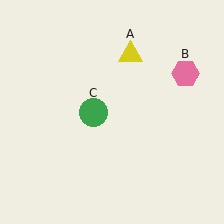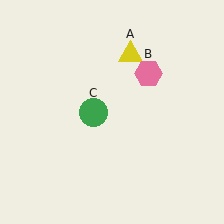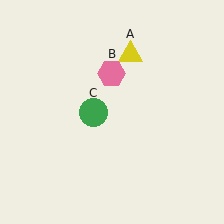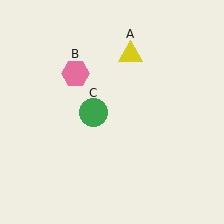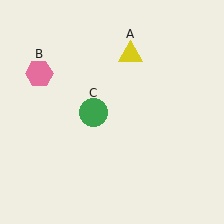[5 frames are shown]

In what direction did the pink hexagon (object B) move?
The pink hexagon (object B) moved left.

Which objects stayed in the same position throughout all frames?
Yellow triangle (object A) and green circle (object C) remained stationary.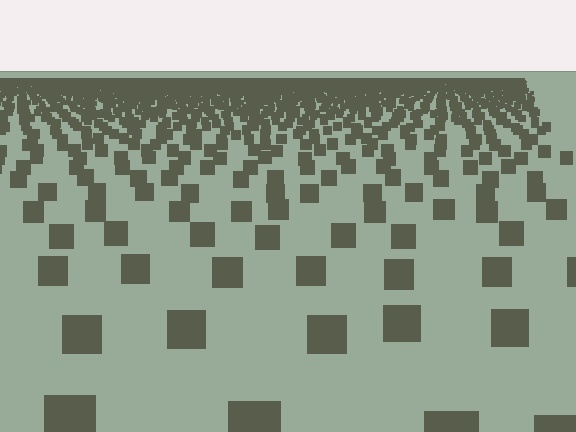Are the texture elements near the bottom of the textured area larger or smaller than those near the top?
Larger. Near the bottom, elements are closer to the viewer and appear at a bigger on-screen size.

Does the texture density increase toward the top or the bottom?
Density increases toward the top.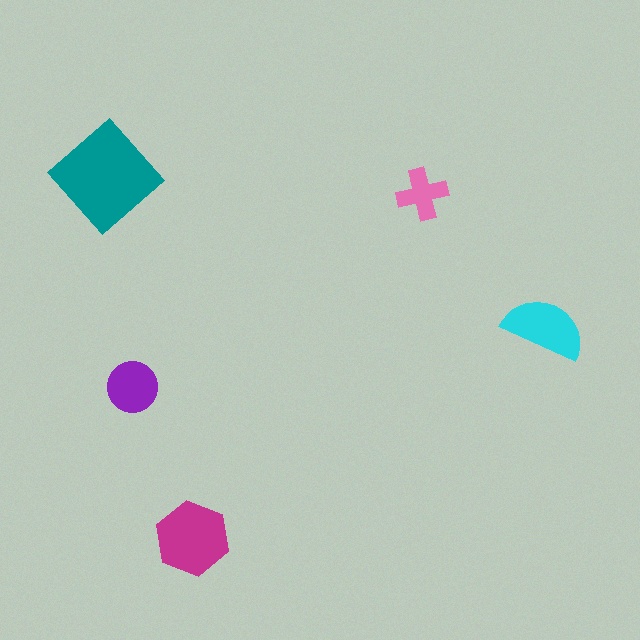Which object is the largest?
The teal diamond.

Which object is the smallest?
The pink cross.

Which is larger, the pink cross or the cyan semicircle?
The cyan semicircle.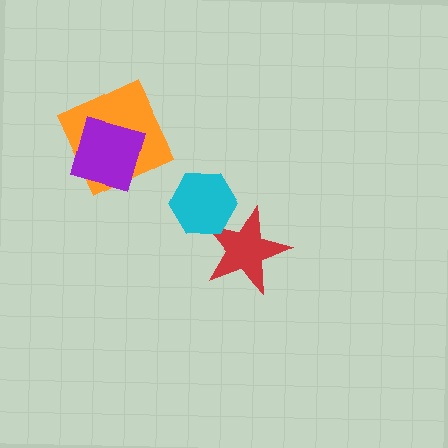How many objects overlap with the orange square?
1 object overlaps with the orange square.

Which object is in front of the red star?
The cyan hexagon is in front of the red star.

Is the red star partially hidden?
Yes, it is partially covered by another shape.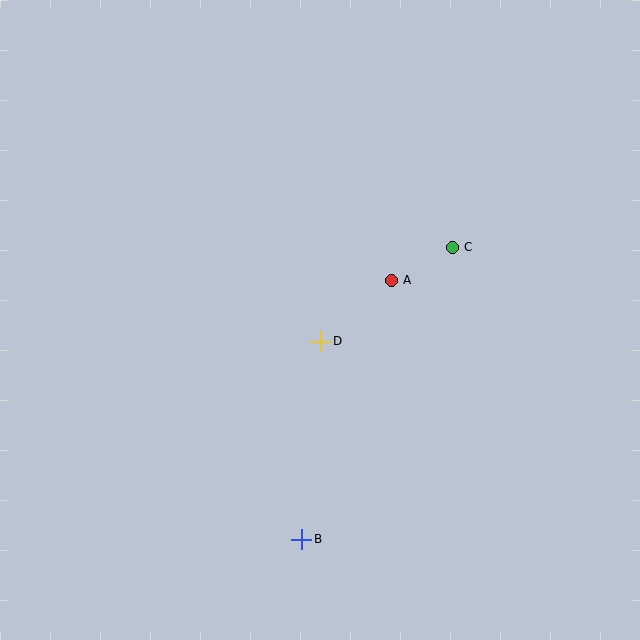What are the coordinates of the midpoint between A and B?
The midpoint between A and B is at (347, 410).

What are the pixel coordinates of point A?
Point A is at (391, 280).